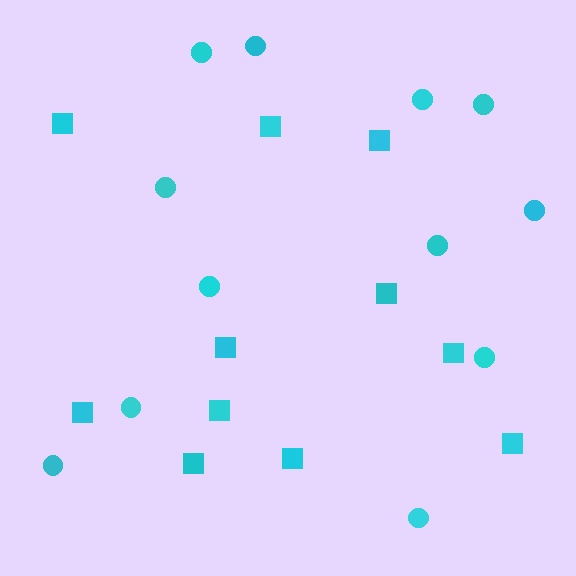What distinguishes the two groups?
There are 2 groups: one group of circles (12) and one group of squares (11).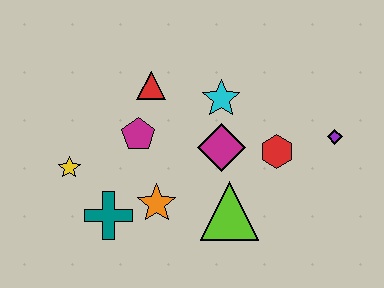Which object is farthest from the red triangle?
The purple diamond is farthest from the red triangle.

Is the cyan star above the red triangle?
No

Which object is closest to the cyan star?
The magenta diamond is closest to the cyan star.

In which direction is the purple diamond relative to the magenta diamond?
The purple diamond is to the right of the magenta diamond.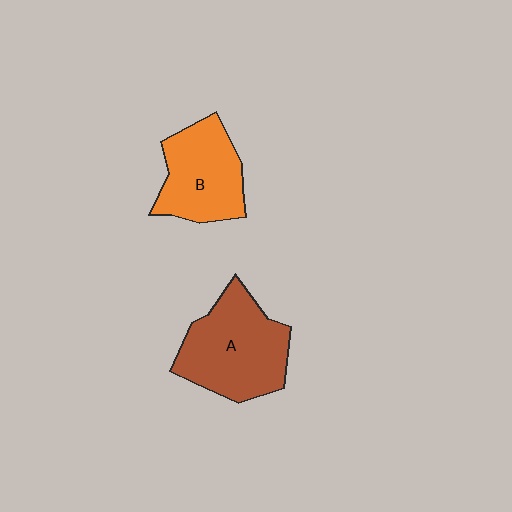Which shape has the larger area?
Shape A (brown).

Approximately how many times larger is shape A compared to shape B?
Approximately 1.3 times.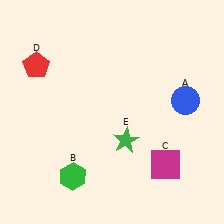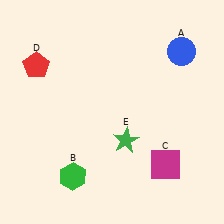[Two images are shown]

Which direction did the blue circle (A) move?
The blue circle (A) moved up.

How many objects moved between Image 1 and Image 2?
1 object moved between the two images.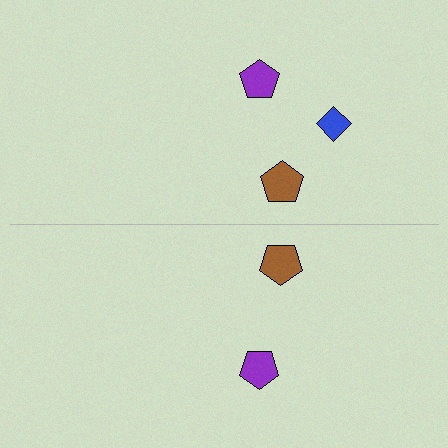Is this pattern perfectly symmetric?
No, the pattern is not perfectly symmetric. A blue diamond is missing from the bottom side.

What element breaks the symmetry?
A blue diamond is missing from the bottom side.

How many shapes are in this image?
There are 5 shapes in this image.